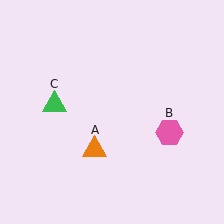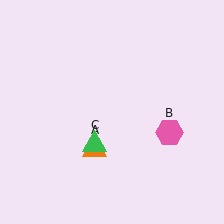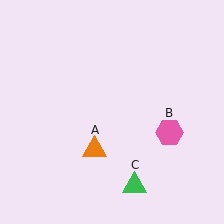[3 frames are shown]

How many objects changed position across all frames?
1 object changed position: green triangle (object C).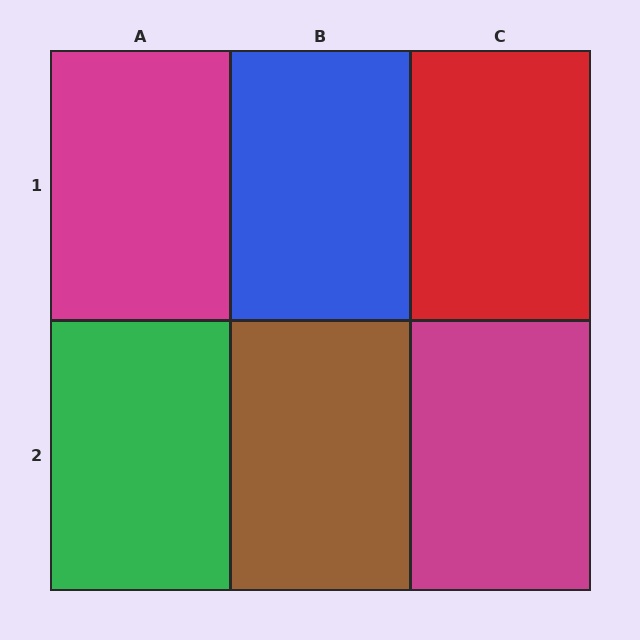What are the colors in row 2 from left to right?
Green, brown, magenta.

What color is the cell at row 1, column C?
Red.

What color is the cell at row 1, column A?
Magenta.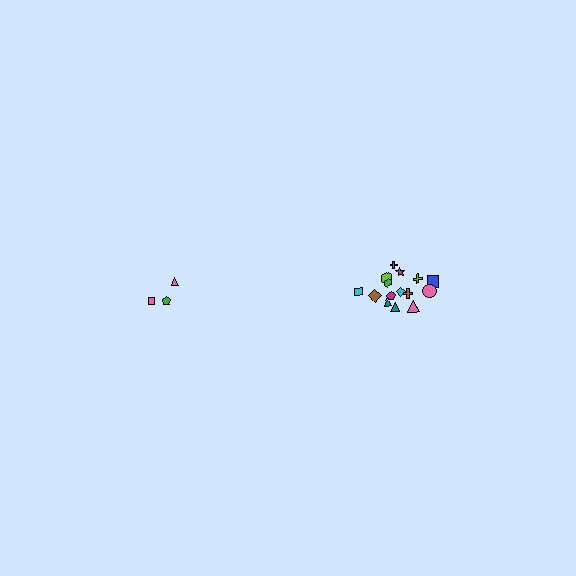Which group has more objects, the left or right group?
The right group.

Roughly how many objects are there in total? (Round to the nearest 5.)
Roughly 20 objects in total.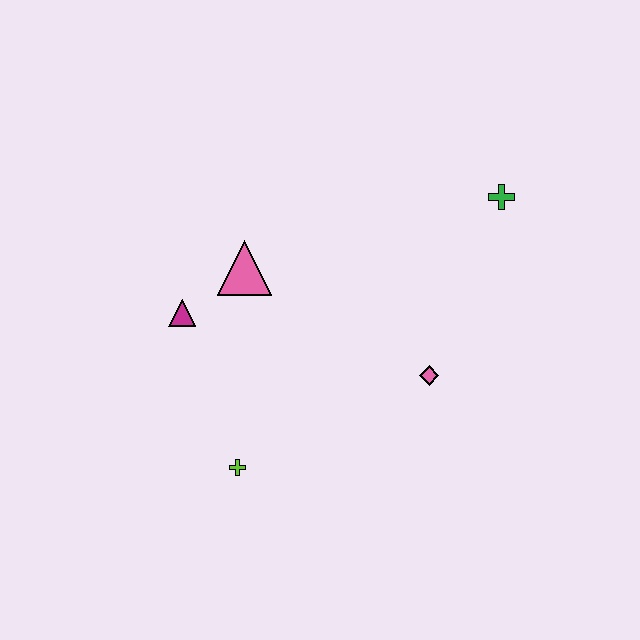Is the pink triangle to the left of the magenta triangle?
No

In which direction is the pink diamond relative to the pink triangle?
The pink diamond is to the right of the pink triangle.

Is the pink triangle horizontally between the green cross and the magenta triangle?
Yes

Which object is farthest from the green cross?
The lime cross is farthest from the green cross.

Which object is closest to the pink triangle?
The magenta triangle is closest to the pink triangle.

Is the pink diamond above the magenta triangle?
No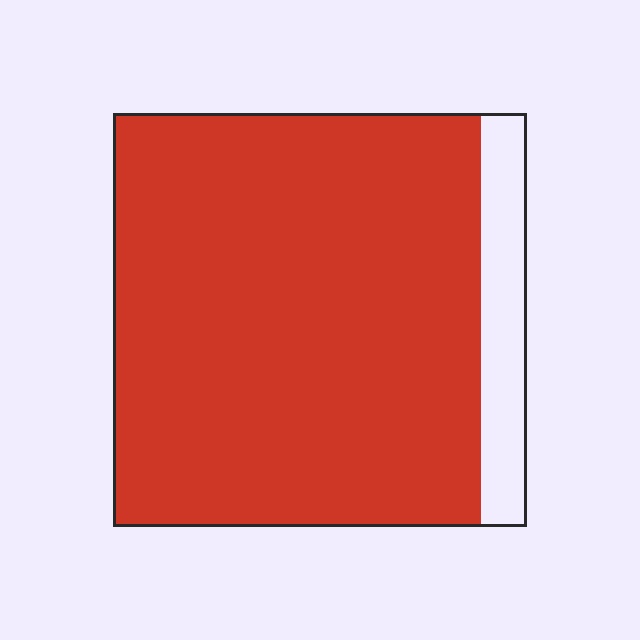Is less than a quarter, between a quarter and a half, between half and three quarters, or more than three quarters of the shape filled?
More than three quarters.